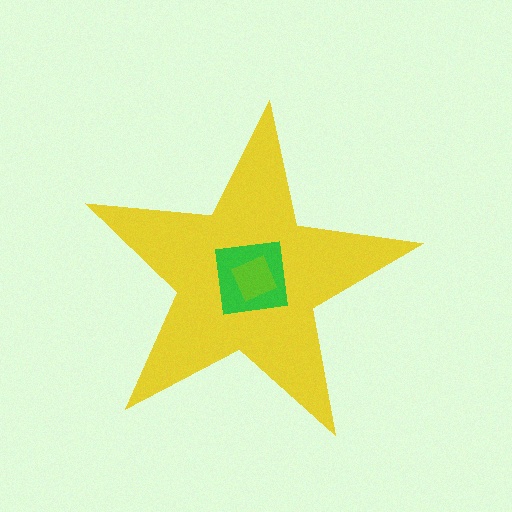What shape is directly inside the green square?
The lime square.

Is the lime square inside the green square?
Yes.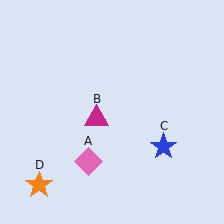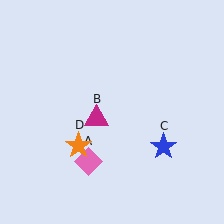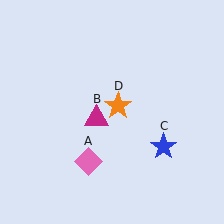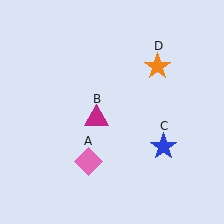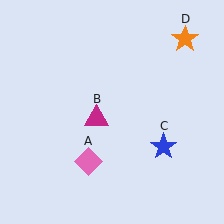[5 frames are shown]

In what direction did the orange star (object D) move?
The orange star (object D) moved up and to the right.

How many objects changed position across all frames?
1 object changed position: orange star (object D).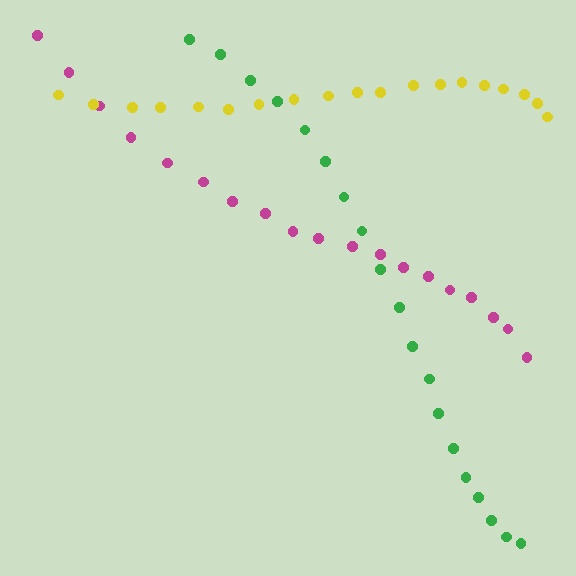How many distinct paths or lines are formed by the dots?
There are 3 distinct paths.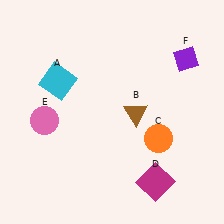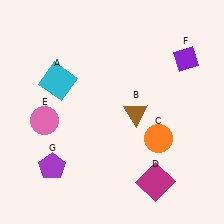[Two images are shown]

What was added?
A purple pentagon (G) was added in Image 2.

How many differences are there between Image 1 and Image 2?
There is 1 difference between the two images.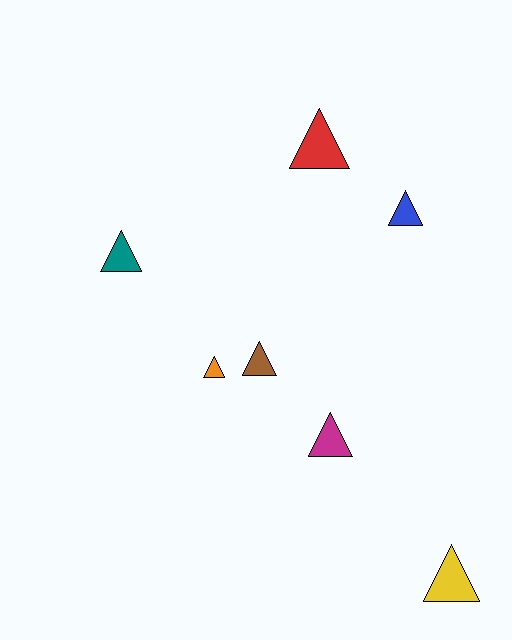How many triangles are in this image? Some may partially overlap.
There are 7 triangles.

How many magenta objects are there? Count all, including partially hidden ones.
There is 1 magenta object.